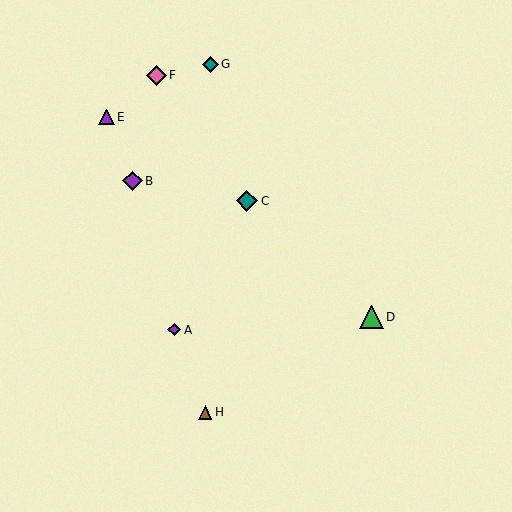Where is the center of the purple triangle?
The center of the purple triangle is at (106, 117).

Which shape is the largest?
The green triangle (labeled D) is the largest.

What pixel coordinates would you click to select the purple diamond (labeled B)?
Click at (132, 181) to select the purple diamond B.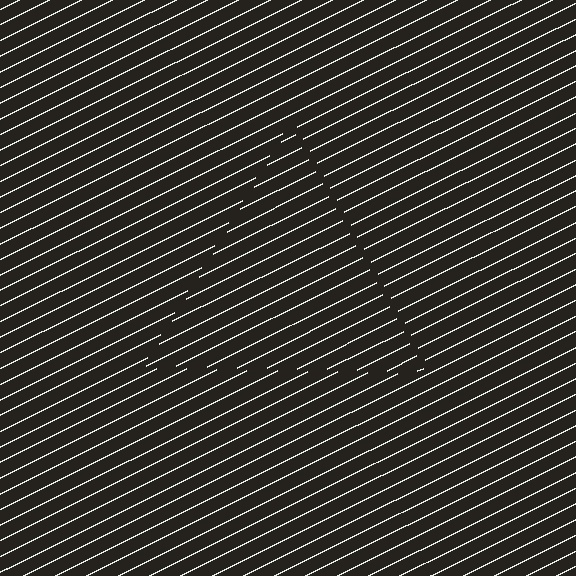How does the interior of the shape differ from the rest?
The interior of the shape contains the same grating, shifted by half a period — the contour is defined by the phase discontinuity where line-ends from the inner and outer gratings abut.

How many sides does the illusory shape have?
3 sides — the line-ends trace a triangle.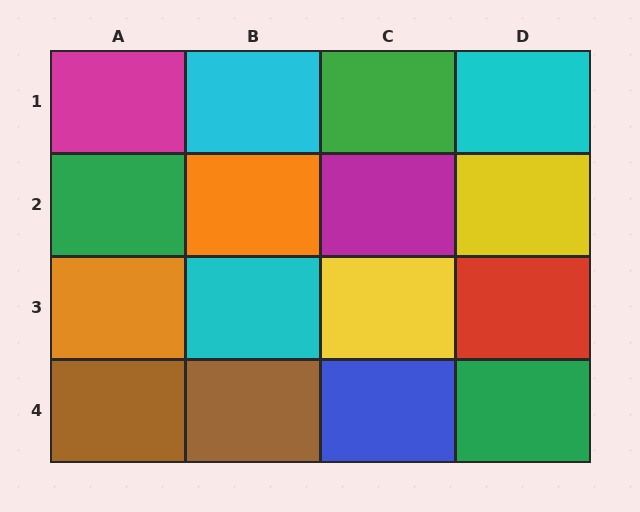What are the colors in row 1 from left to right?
Magenta, cyan, green, cyan.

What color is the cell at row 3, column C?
Yellow.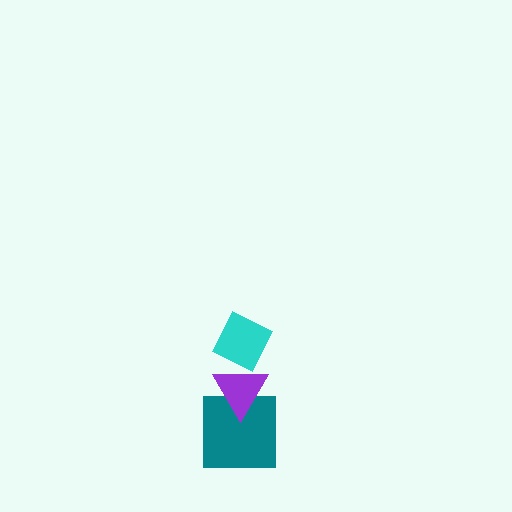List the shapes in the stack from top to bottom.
From top to bottom: the cyan diamond, the purple triangle, the teal square.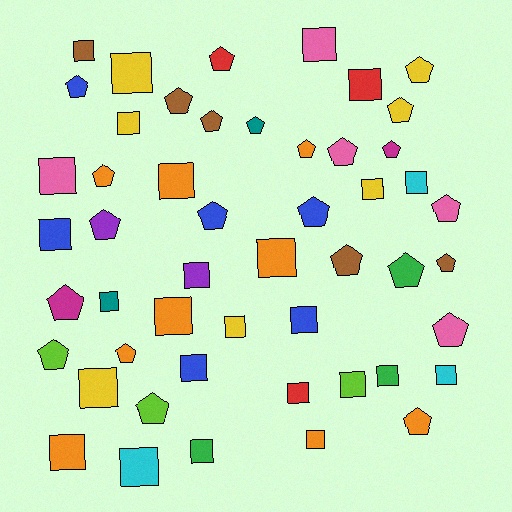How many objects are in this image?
There are 50 objects.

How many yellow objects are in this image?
There are 7 yellow objects.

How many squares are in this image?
There are 26 squares.